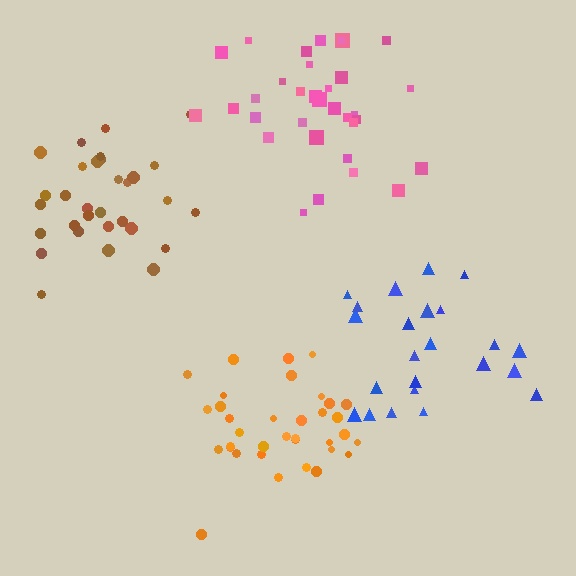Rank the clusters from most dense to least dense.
orange, brown, pink, blue.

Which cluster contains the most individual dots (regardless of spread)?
Orange (35).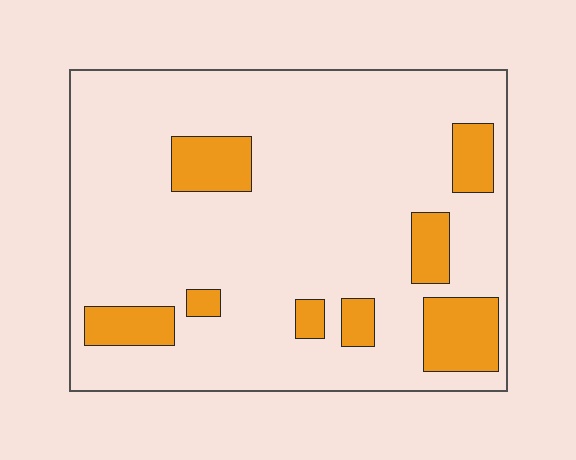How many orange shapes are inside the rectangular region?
8.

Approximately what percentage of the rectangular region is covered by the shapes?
Approximately 15%.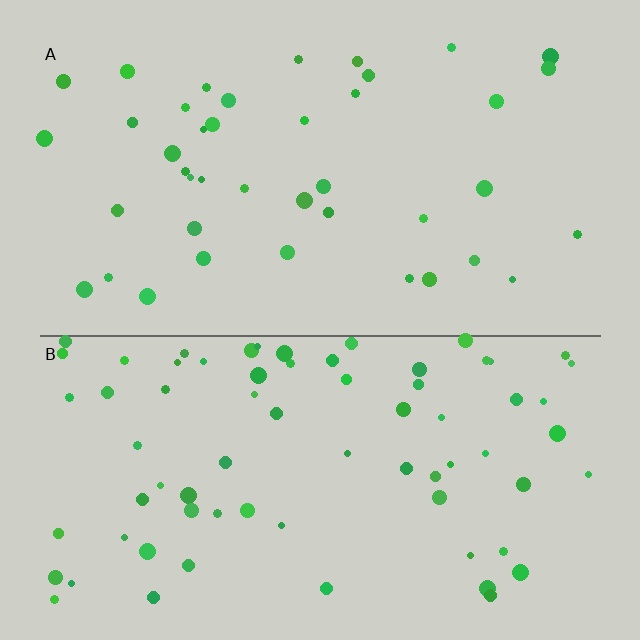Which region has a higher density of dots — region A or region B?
B (the bottom).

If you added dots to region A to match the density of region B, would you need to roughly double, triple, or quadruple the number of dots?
Approximately double.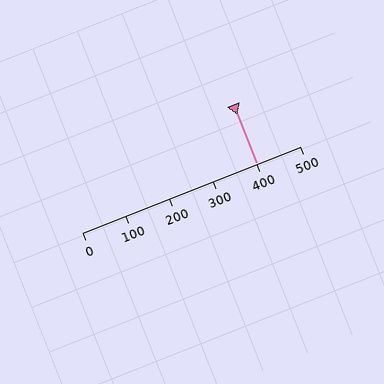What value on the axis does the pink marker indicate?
The marker indicates approximately 400.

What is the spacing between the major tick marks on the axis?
The major ticks are spaced 100 apart.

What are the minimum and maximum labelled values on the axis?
The axis runs from 0 to 500.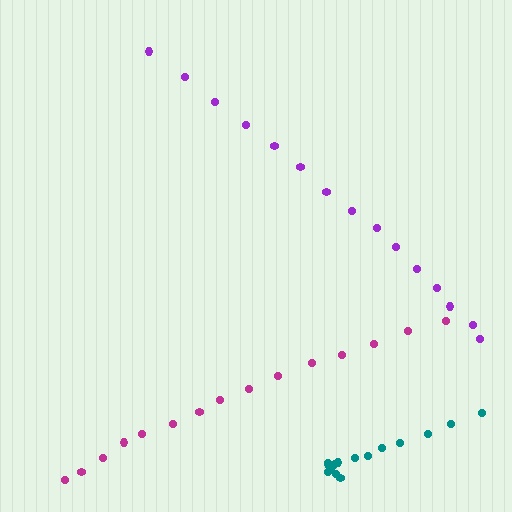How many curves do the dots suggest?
There are 3 distinct paths.